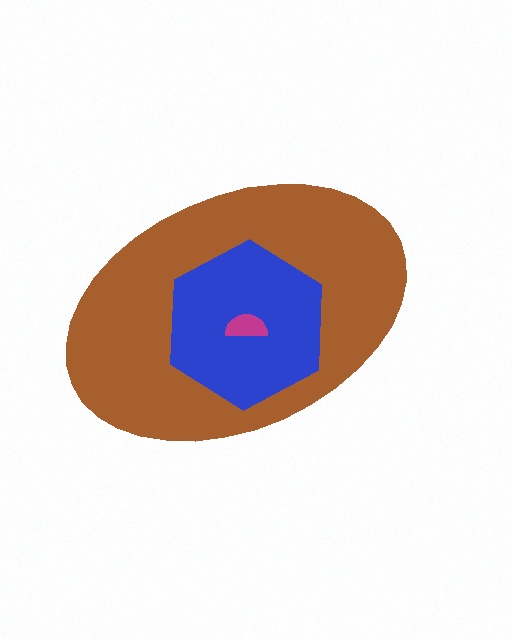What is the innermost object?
The magenta semicircle.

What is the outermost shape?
The brown ellipse.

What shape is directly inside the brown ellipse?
The blue hexagon.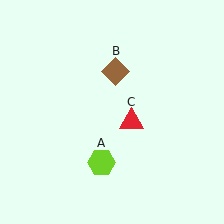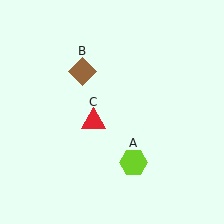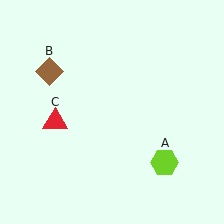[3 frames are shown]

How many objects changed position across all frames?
3 objects changed position: lime hexagon (object A), brown diamond (object B), red triangle (object C).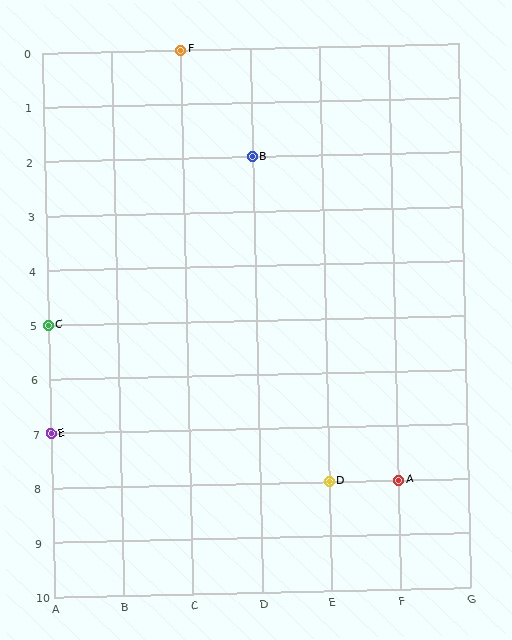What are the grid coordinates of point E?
Point E is at grid coordinates (A, 7).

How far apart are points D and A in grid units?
Points D and A are 1 column apart.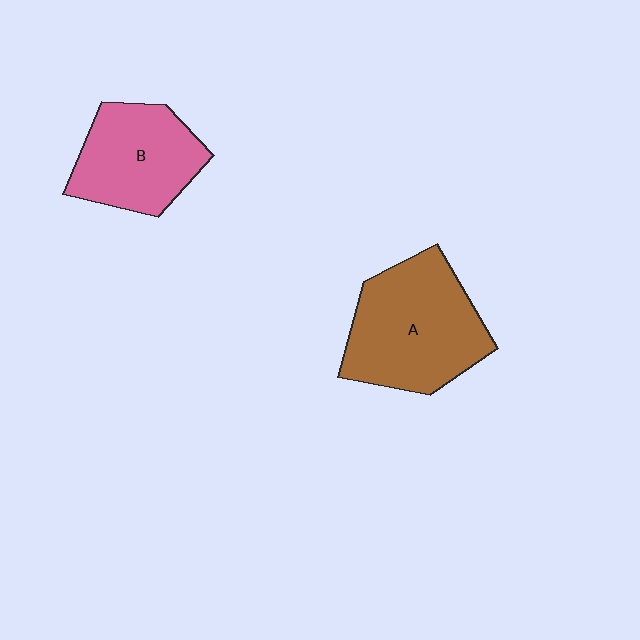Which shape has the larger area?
Shape A (brown).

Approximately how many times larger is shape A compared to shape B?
Approximately 1.3 times.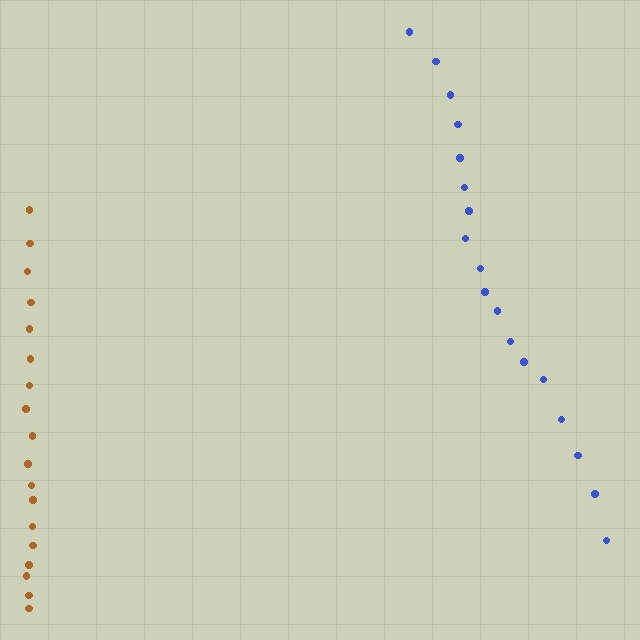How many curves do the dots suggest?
There are 2 distinct paths.